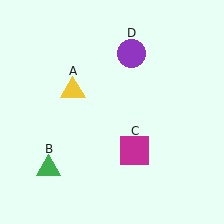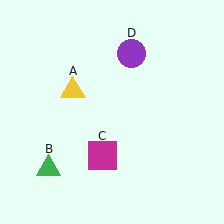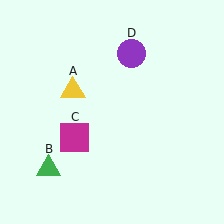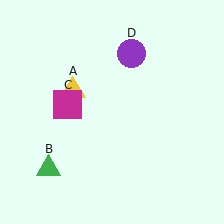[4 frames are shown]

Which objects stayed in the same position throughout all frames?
Yellow triangle (object A) and green triangle (object B) and purple circle (object D) remained stationary.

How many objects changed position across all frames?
1 object changed position: magenta square (object C).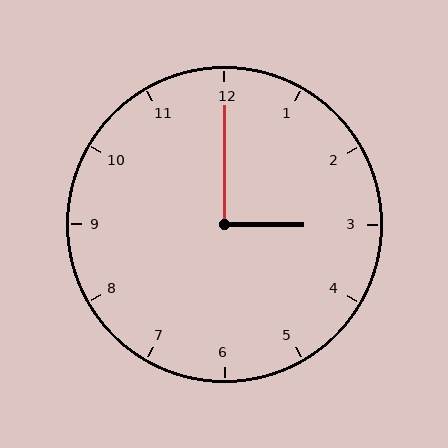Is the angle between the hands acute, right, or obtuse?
It is right.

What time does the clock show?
3:00.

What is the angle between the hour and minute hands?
Approximately 90 degrees.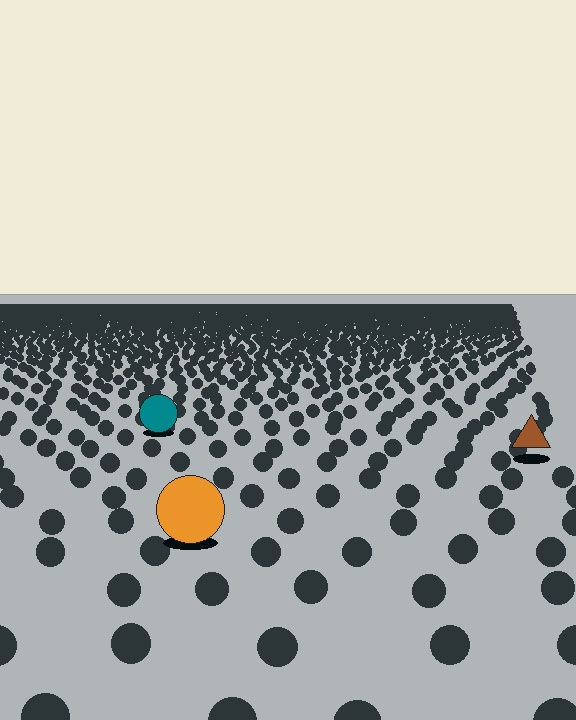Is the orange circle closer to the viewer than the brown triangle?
Yes. The orange circle is closer — you can tell from the texture gradient: the ground texture is coarser near it.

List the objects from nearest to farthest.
From nearest to farthest: the orange circle, the brown triangle, the teal circle.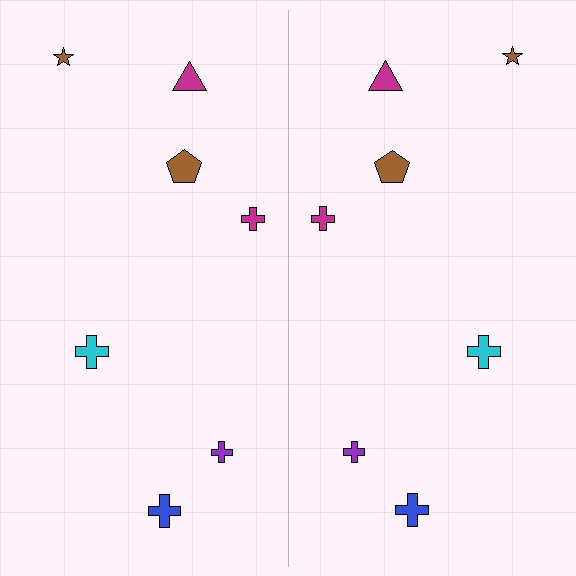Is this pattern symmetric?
Yes, this pattern has bilateral (reflection) symmetry.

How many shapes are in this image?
There are 14 shapes in this image.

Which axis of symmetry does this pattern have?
The pattern has a vertical axis of symmetry running through the center of the image.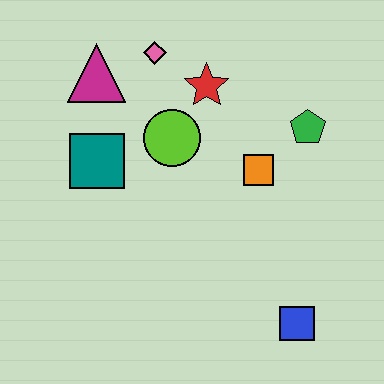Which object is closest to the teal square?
The lime circle is closest to the teal square.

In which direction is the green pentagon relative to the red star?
The green pentagon is to the right of the red star.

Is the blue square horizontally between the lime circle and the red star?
No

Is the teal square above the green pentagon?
No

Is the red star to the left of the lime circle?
No